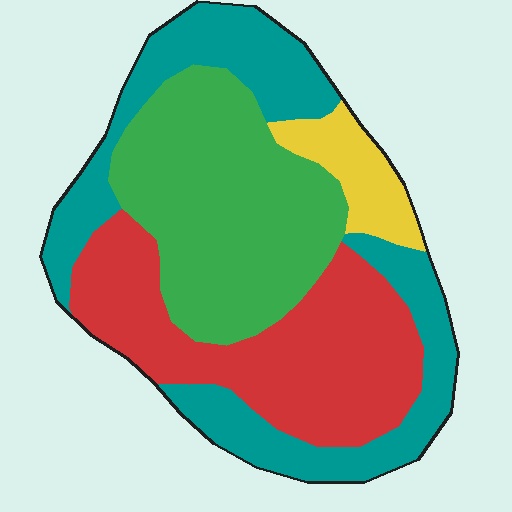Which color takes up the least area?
Yellow, at roughly 5%.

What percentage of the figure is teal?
Teal covers 30% of the figure.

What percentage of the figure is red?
Red takes up about one third (1/3) of the figure.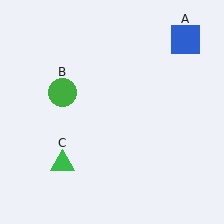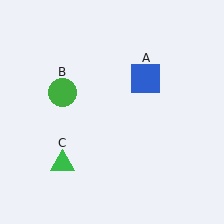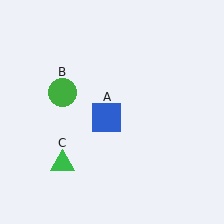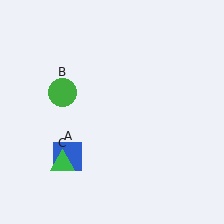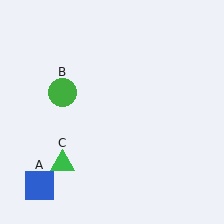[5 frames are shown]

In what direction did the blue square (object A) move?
The blue square (object A) moved down and to the left.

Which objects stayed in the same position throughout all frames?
Green circle (object B) and green triangle (object C) remained stationary.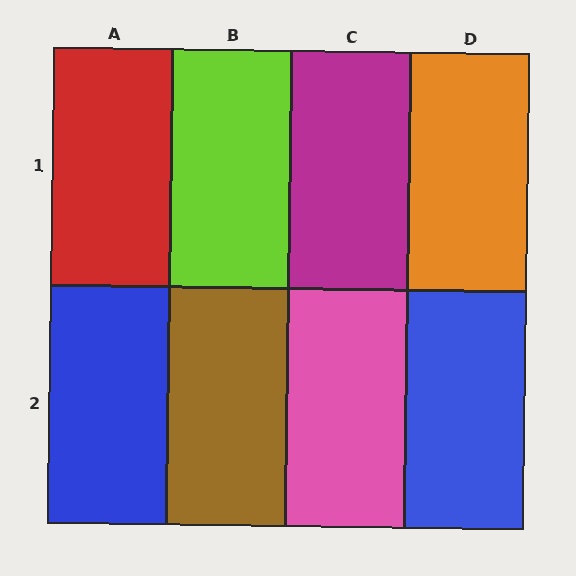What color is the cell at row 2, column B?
Brown.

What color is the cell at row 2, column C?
Pink.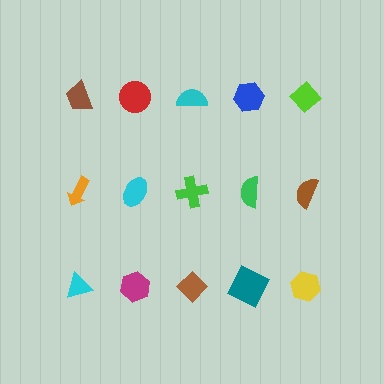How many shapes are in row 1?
5 shapes.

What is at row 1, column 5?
A lime diamond.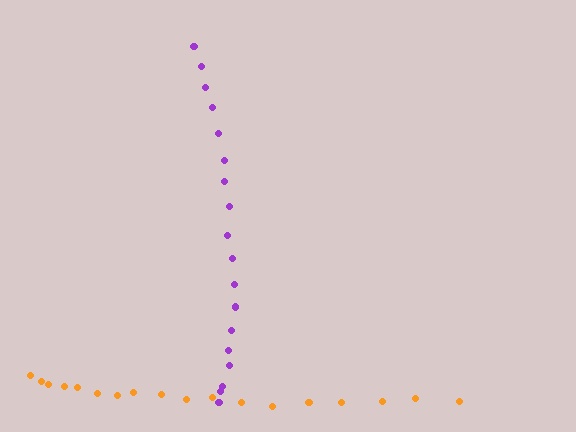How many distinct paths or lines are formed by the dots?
There are 2 distinct paths.